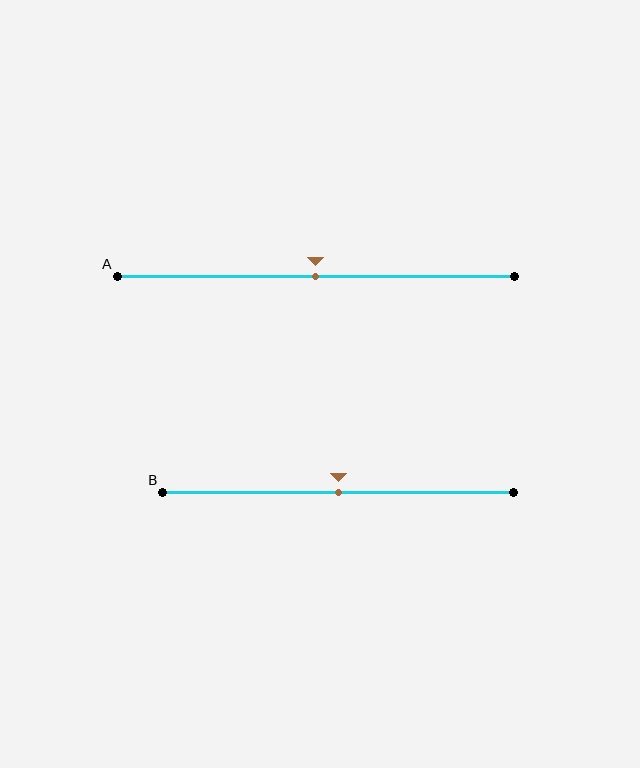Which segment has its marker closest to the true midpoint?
Segment A has its marker closest to the true midpoint.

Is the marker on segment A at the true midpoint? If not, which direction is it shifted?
Yes, the marker on segment A is at the true midpoint.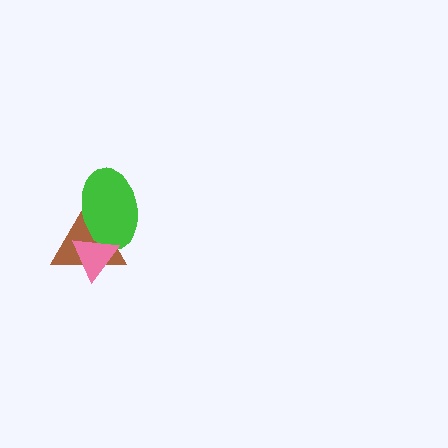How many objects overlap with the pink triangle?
2 objects overlap with the pink triangle.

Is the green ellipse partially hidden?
Yes, it is partially covered by another shape.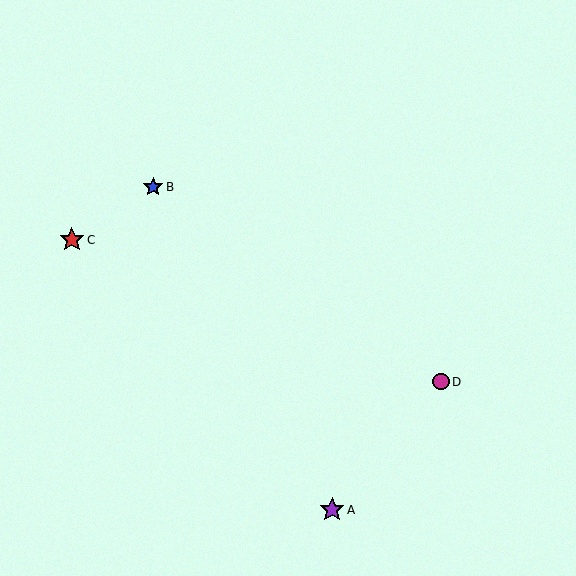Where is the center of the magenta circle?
The center of the magenta circle is at (441, 382).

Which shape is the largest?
The red star (labeled C) is the largest.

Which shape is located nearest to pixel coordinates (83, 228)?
The red star (labeled C) at (72, 240) is nearest to that location.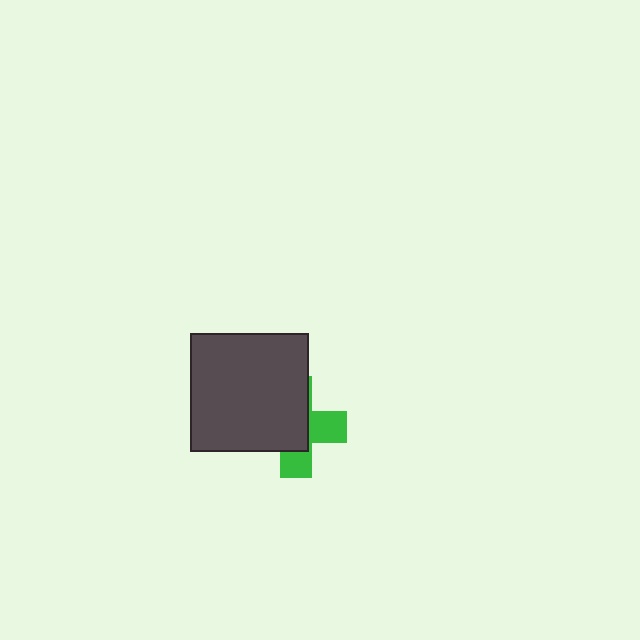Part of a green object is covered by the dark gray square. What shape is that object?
It is a cross.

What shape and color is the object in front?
The object in front is a dark gray square.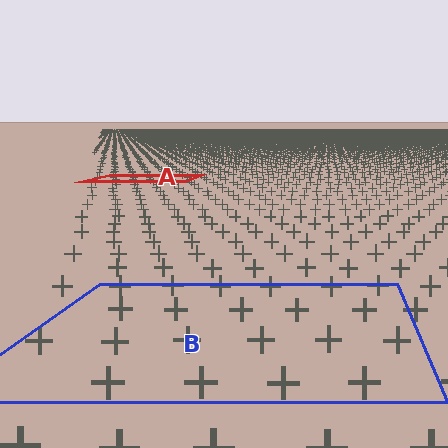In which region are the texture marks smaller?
The texture marks are smaller in region A, because it is farther away.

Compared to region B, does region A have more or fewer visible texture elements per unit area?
Region A has more texture elements per unit area — they are packed more densely because it is farther away.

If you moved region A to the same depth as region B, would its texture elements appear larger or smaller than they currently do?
They would appear larger. At a closer depth, the same texture elements are projected at a bigger on-screen size.